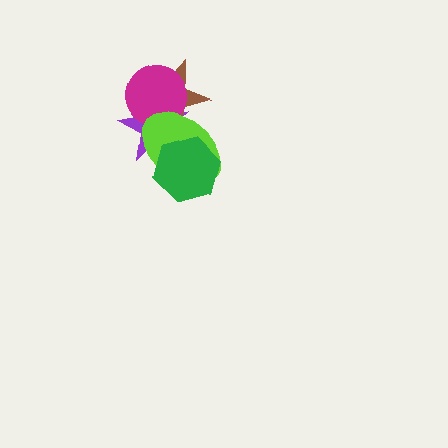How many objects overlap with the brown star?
3 objects overlap with the brown star.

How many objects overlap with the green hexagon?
2 objects overlap with the green hexagon.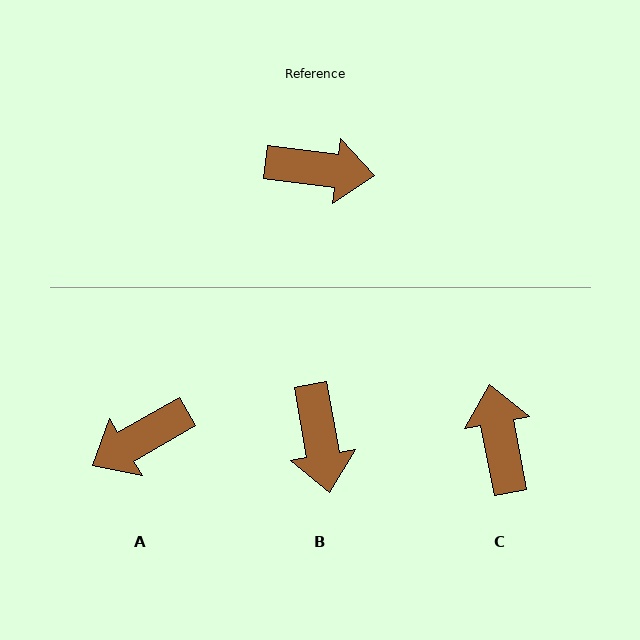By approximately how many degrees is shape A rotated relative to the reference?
Approximately 143 degrees clockwise.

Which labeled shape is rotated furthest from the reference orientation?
A, about 143 degrees away.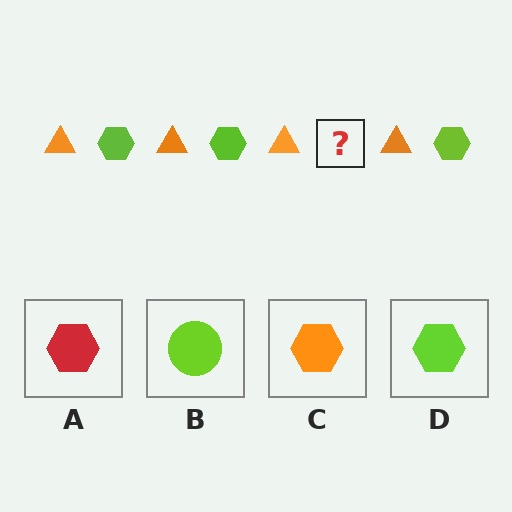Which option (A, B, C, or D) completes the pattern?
D.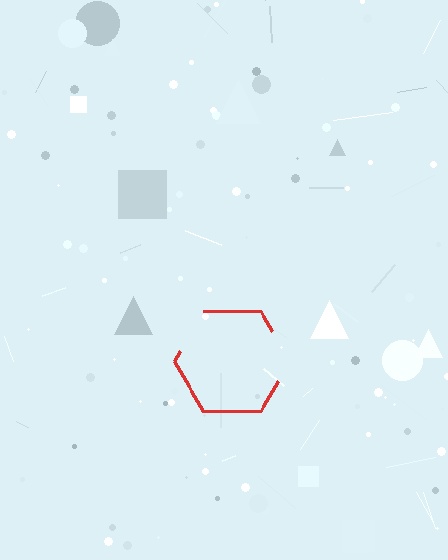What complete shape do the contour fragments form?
The contour fragments form a hexagon.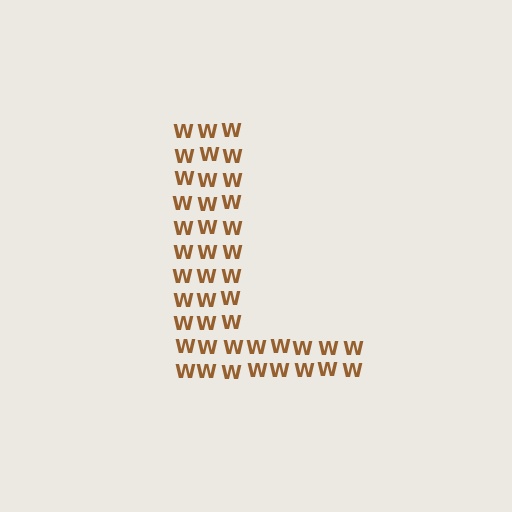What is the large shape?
The large shape is the letter L.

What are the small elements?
The small elements are letter W's.